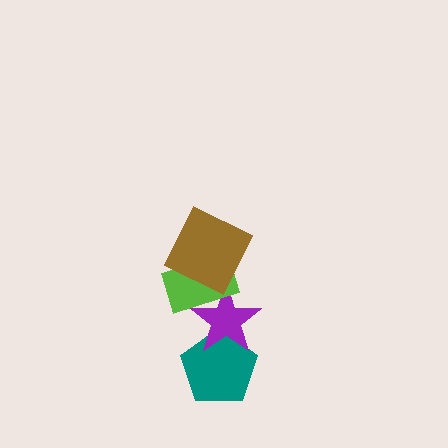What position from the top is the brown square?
The brown square is 1st from the top.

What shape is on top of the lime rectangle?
The brown square is on top of the lime rectangle.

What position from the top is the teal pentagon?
The teal pentagon is 4th from the top.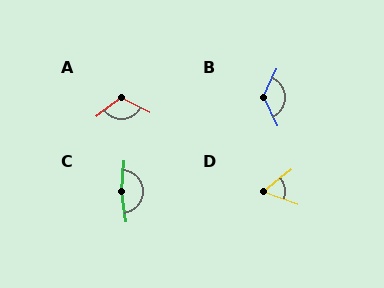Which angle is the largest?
C, at approximately 166 degrees.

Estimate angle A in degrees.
Approximately 117 degrees.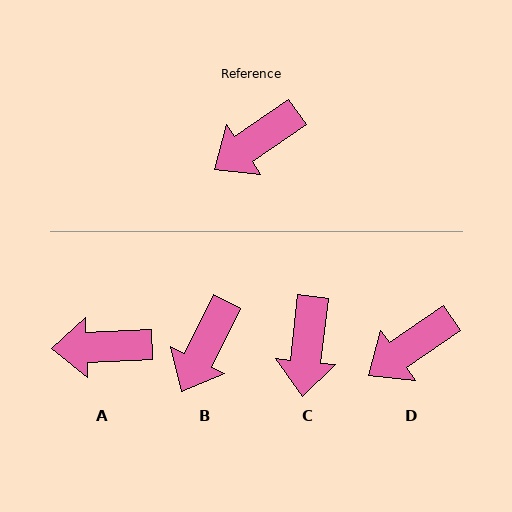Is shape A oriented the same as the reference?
No, it is off by about 32 degrees.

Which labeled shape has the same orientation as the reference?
D.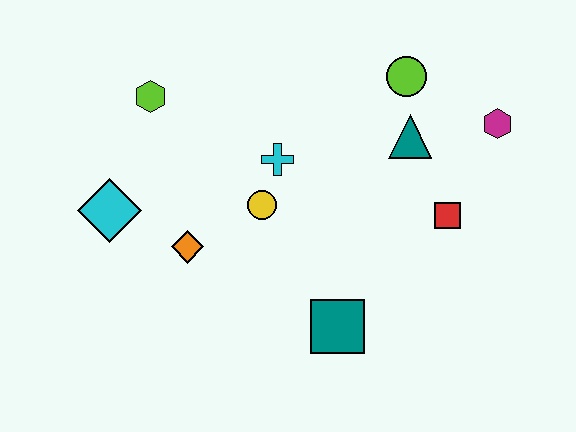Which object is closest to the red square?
The teal triangle is closest to the red square.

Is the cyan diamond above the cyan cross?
No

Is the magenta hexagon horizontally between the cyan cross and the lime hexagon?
No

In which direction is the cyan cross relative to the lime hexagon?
The cyan cross is to the right of the lime hexagon.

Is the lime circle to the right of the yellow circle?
Yes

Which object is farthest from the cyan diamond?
The magenta hexagon is farthest from the cyan diamond.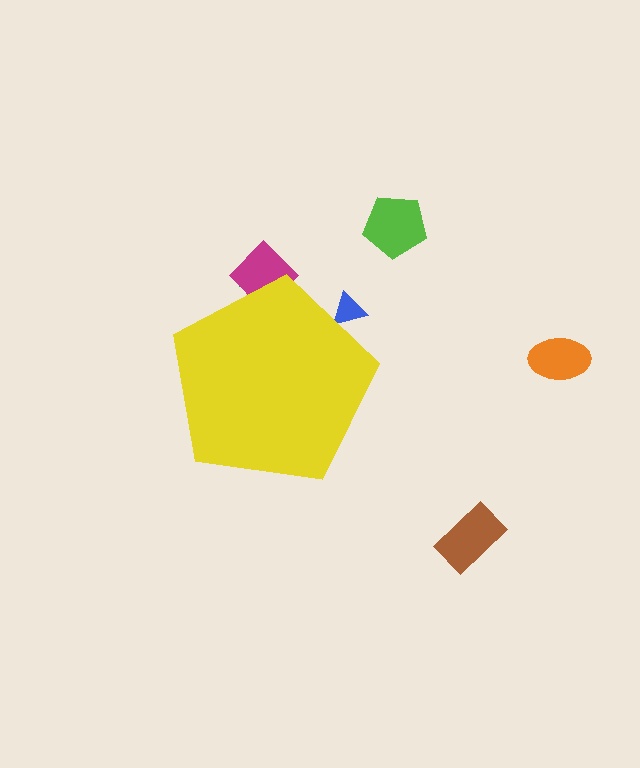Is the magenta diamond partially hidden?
Yes, the magenta diamond is partially hidden behind the yellow pentagon.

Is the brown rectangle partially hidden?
No, the brown rectangle is fully visible.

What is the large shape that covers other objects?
A yellow pentagon.